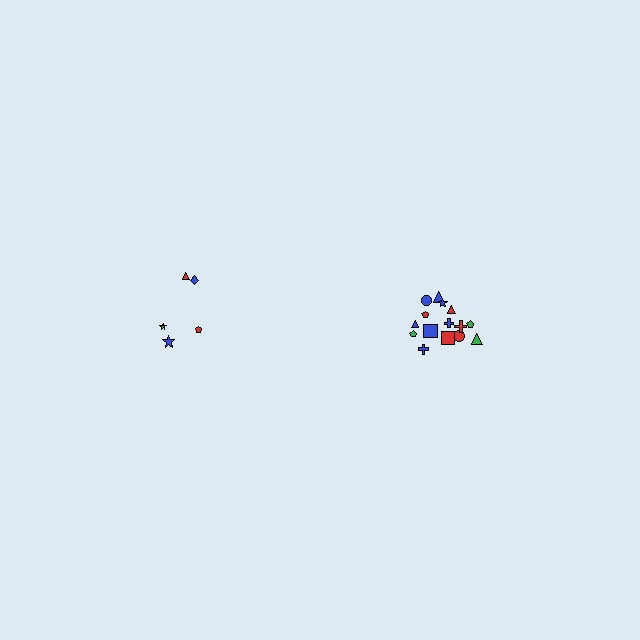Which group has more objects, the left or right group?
The right group.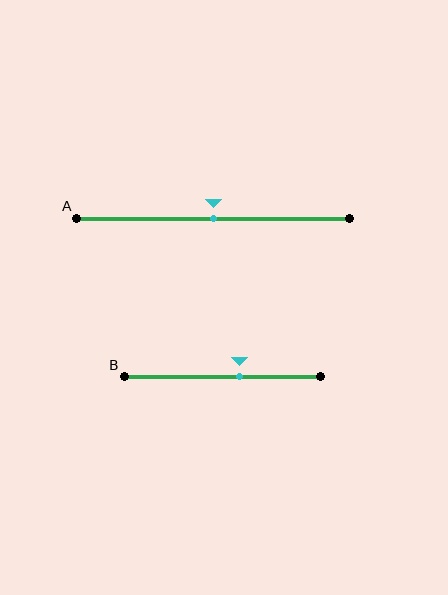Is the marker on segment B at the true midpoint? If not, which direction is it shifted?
No, the marker on segment B is shifted to the right by about 9% of the segment length.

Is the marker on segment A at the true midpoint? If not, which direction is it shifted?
Yes, the marker on segment A is at the true midpoint.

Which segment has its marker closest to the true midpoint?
Segment A has its marker closest to the true midpoint.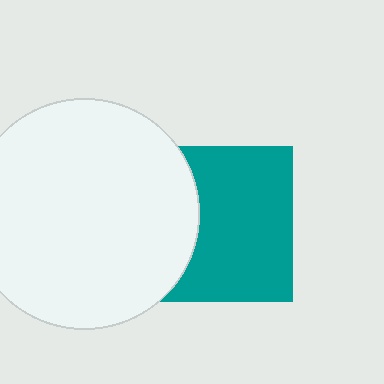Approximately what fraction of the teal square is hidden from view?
Roughly 34% of the teal square is hidden behind the white circle.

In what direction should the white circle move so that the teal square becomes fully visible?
The white circle should move left. That is the shortest direction to clear the overlap and leave the teal square fully visible.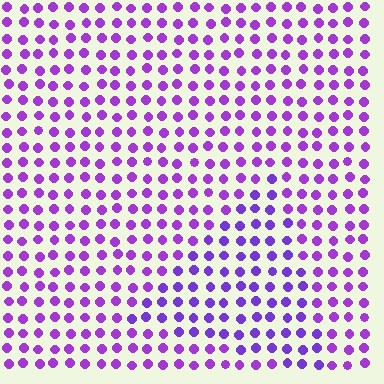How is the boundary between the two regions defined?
The boundary is defined purely by a slight shift in hue (about 19 degrees). Spacing, size, and orientation are identical on both sides.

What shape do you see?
I see a triangle.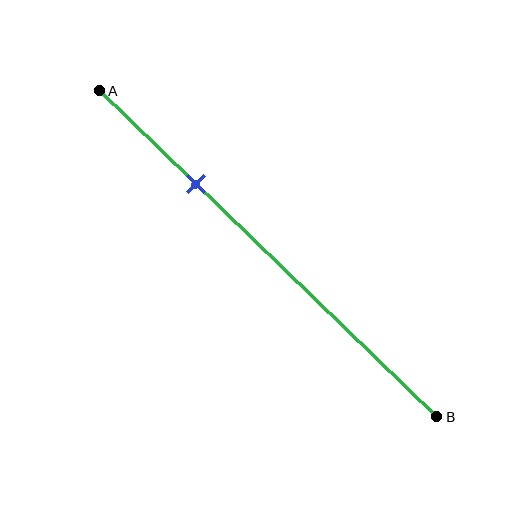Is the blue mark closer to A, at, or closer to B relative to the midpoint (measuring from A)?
The blue mark is closer to point A than the midpoint of segment AB.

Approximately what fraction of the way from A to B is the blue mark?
The blue mark is approximately 30% of the way from A to B.